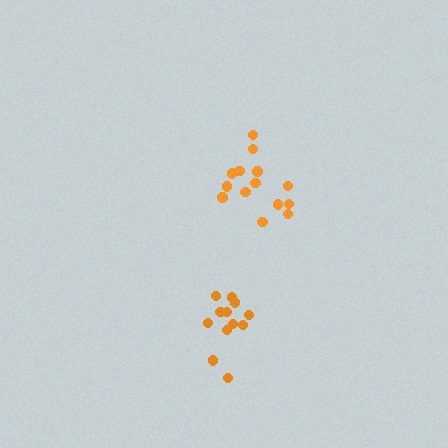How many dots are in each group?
Group 1: 15 dots, Group 2: 12 dots (27 total).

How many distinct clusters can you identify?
There are 2 distinct clusters.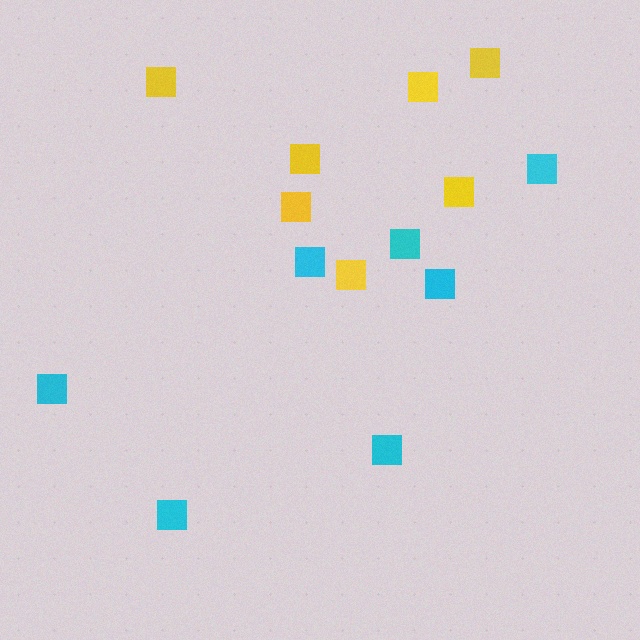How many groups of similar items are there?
There are 2 groups: one group of cyan squares (7) and one group of yellow squares (7).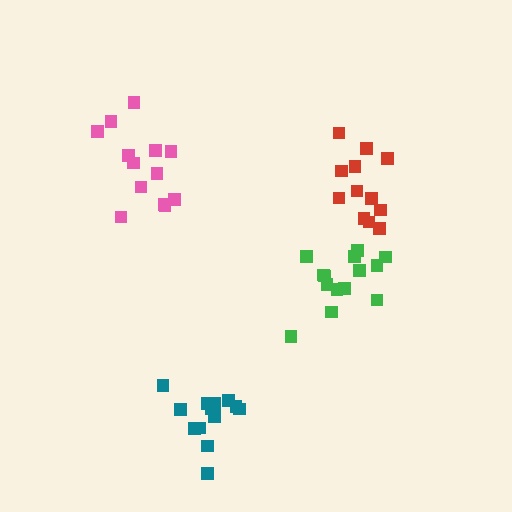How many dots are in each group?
Group 1: 14 dots, Group 2: 13 dots, Group 3: 13 dots, Group 4: 12 dots (52 total).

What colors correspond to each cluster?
The clusters are colored: green, pink, teal, red.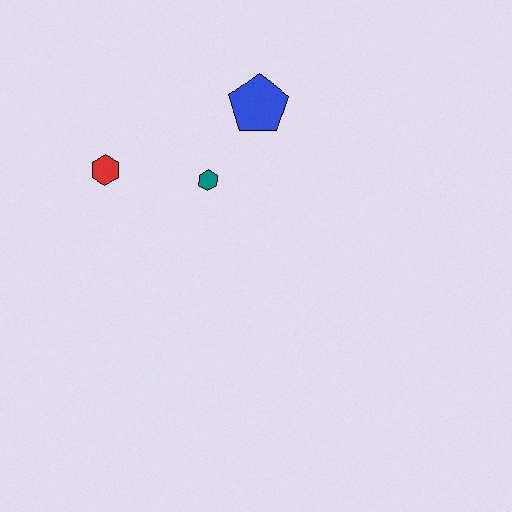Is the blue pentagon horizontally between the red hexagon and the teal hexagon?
No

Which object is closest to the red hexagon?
The teal hexagon is closest to the red hexagon.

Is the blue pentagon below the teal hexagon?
No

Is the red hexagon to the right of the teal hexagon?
No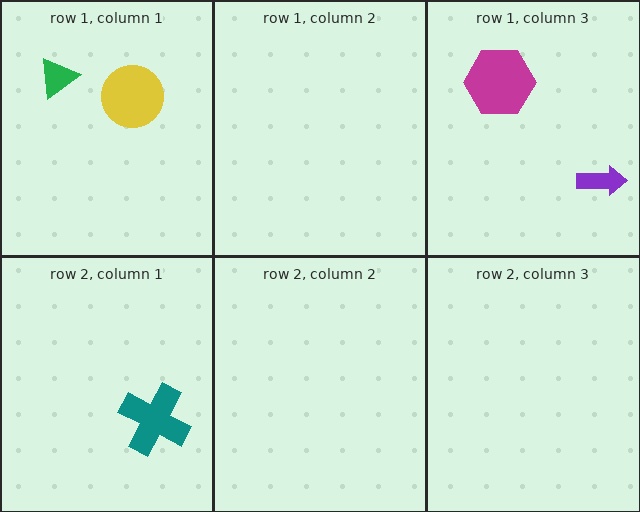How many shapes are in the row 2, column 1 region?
1.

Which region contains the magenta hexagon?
The row 1, column 3 region.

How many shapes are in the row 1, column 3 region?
2.